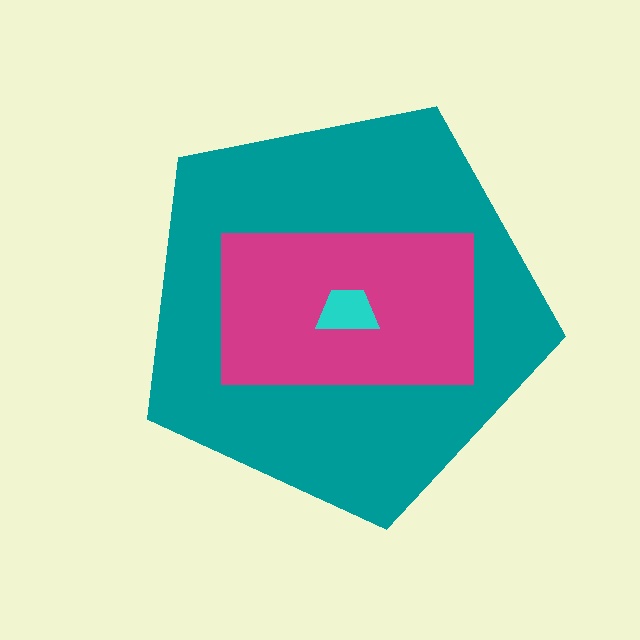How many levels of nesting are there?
3.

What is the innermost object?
The cyan trapezoid.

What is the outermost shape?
The teal pentagon.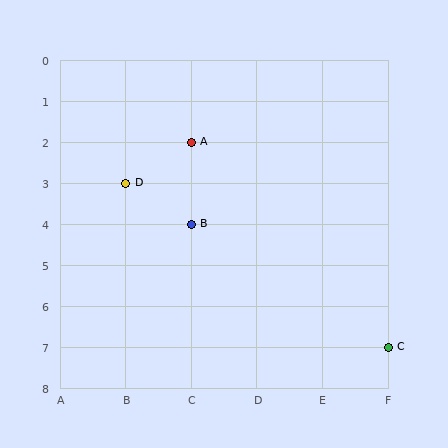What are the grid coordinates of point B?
Point B is at grid coordinates (C, 4).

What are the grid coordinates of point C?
Point C is at grid coordinates (F, 7).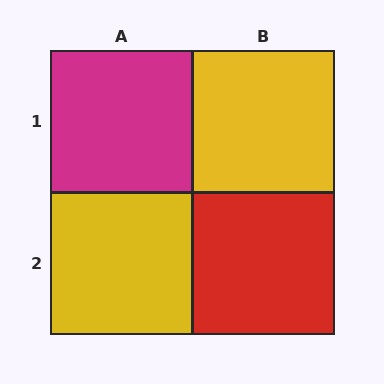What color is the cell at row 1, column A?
Magenta.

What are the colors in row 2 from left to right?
Yellow, red.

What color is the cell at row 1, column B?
Yellow.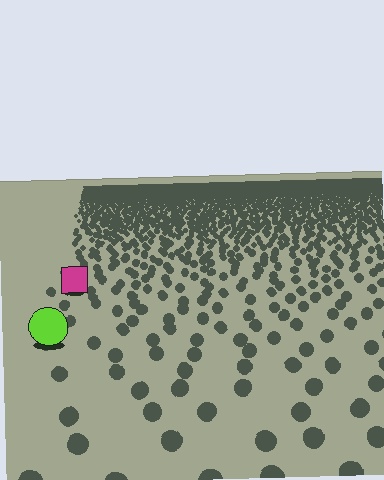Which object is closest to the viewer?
The lime circle is closest. The texture marks near it are larger and more spread out.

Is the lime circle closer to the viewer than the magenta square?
Yes. The lime circle is closer — you can tell from the texture gradient: the ground texture is coarser near it.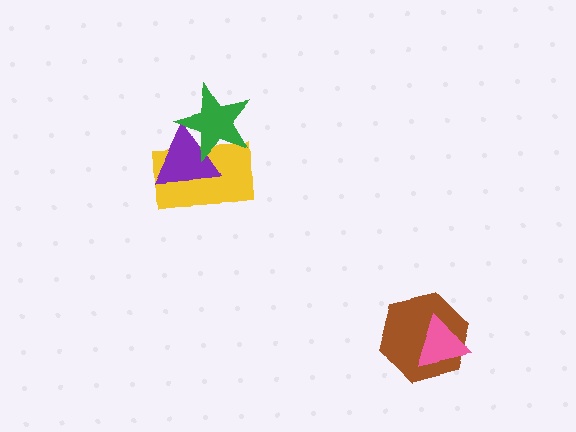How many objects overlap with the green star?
2 objects overlap with the green star.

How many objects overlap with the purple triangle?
2 objects overlap with the purple triangle.